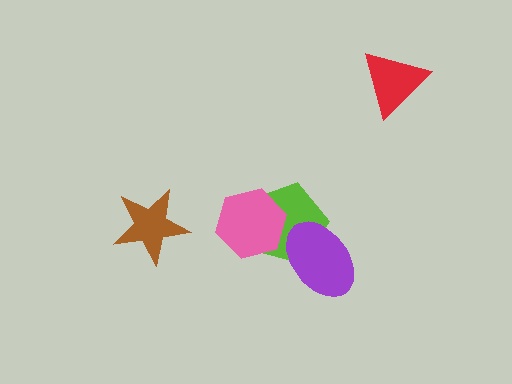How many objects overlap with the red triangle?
0 objects overlap with the red triangle.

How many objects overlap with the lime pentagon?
2 objects overlap with the lime pentagon.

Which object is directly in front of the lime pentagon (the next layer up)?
The pink hexagon is directly in front of the lime pentagon.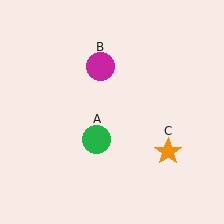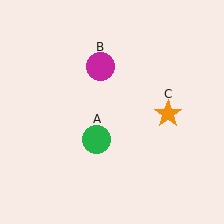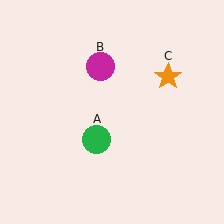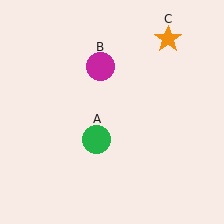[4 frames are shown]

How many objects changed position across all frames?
1 object changed position: orange star (object C).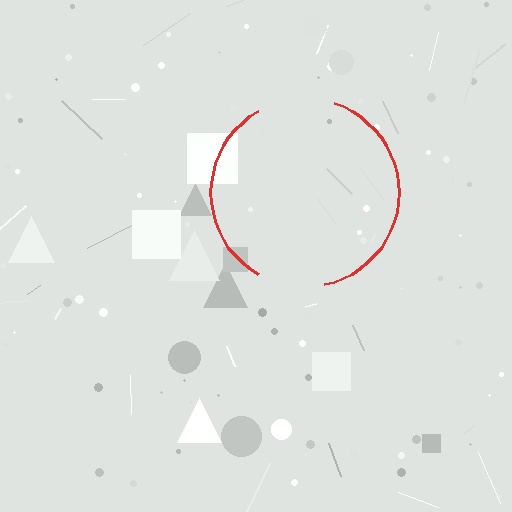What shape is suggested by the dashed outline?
The dashed outline suggests a circle.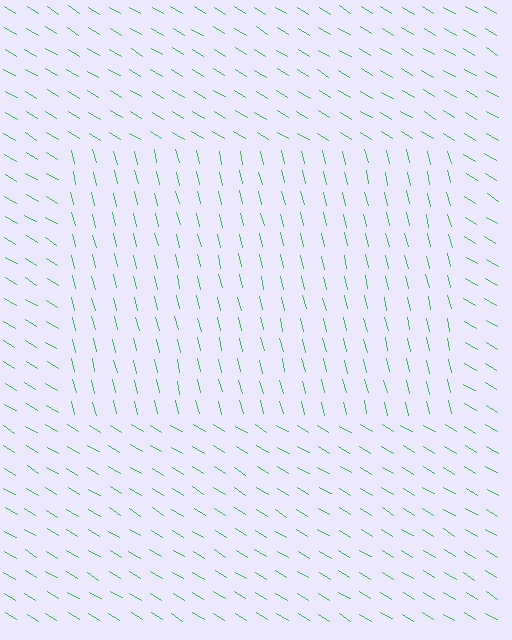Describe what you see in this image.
The image is filled with small green line segments. A rectangle region in the image has lines oriented differently from the surrounding lines, creating a visible texture boundary.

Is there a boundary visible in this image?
Yes, there is a texture boundary formed by a change in line orientation.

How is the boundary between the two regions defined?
The boundary is defined purely by a change in line orientation (approximately 45 degrees difference). All lines are the same color and thickness.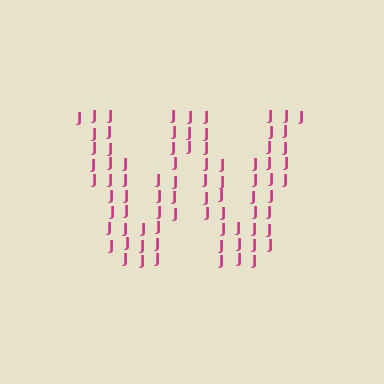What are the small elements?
The small elements are letter J's.